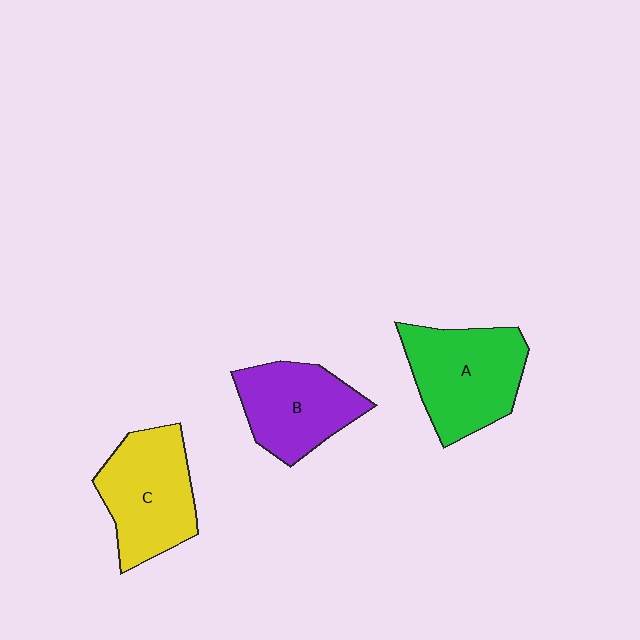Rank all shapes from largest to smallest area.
From largest to smallest: A (green), C (yellow), B (purple).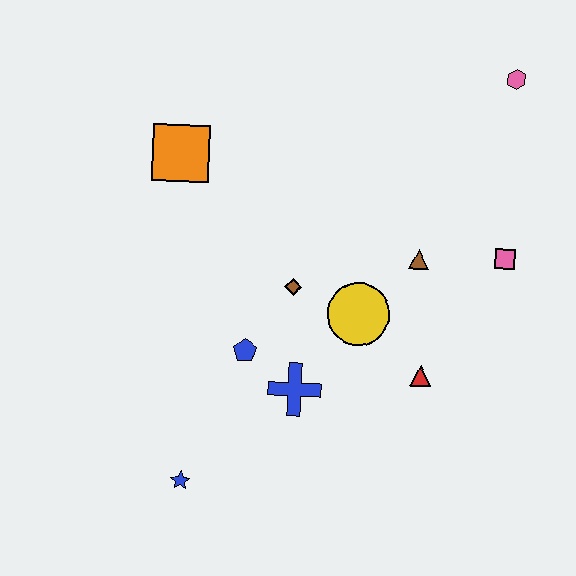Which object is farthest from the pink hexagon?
The blue star is farthest from the pink hexagon.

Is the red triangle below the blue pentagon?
Yes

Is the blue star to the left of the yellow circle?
Yes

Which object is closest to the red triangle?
The yellow circle is closest to the red triangle.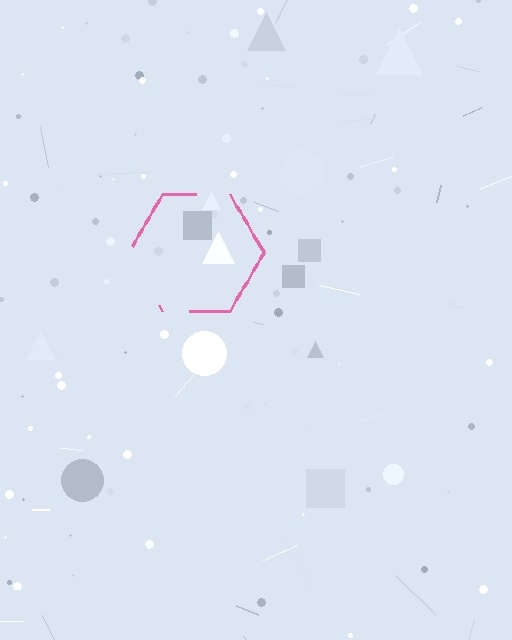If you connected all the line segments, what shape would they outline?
They would outline a hexagon.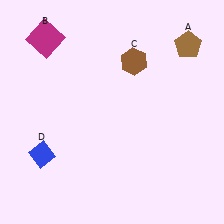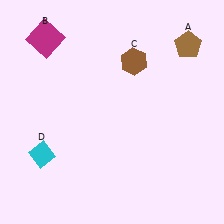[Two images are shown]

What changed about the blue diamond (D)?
In Image 1, D is blue. In Image 2, it changed to cyan.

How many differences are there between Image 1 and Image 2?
There is 1 difference between the two images.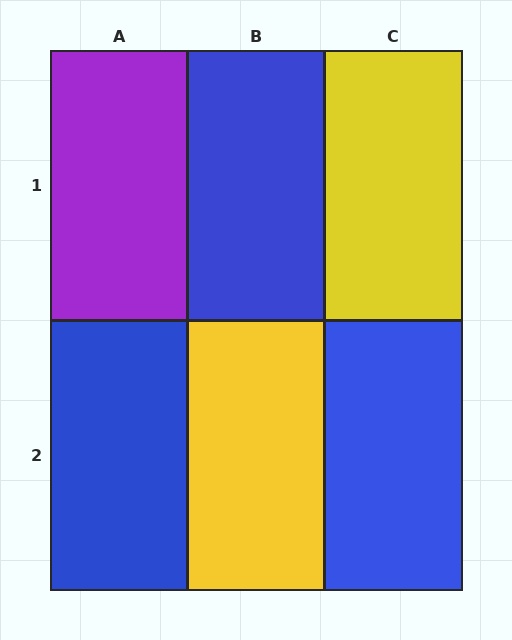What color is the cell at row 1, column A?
Purple.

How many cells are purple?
1 cell is purple.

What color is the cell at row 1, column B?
Blue.